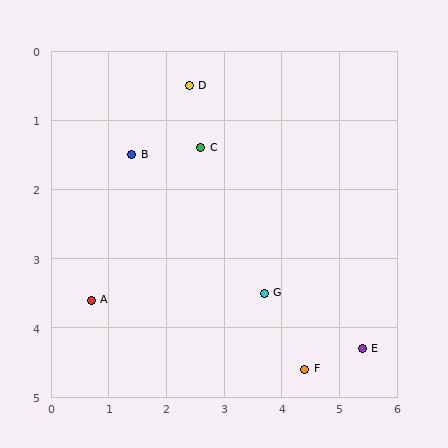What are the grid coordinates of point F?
Point F is at approximately (4.4, 4.6).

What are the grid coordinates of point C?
Point C is at approximately (2.6, 1.4).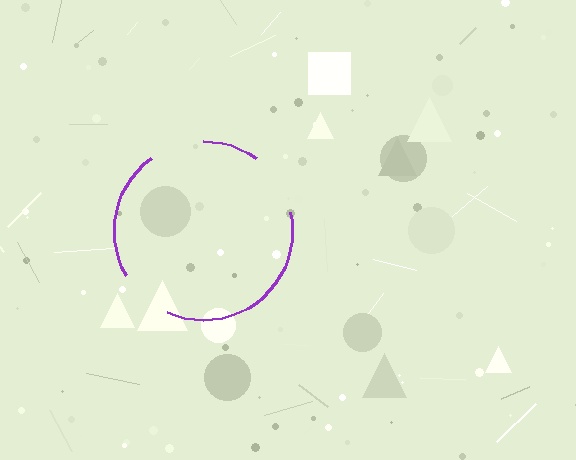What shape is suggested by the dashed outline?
The dashed outline suggests a circle.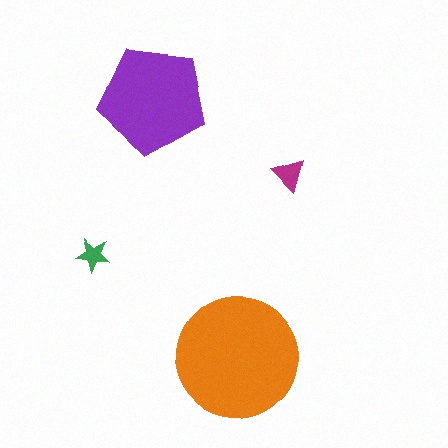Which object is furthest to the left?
The green star is leftmost.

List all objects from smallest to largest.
The green star, the magenta triangle, the purple pentagon, the orange circle.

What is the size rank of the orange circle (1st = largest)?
1st.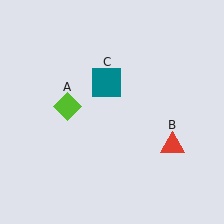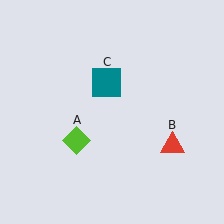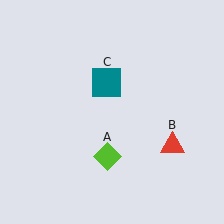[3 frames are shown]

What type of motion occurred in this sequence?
The lime diamond (object A) rotated counterclockwise around the center of the scene.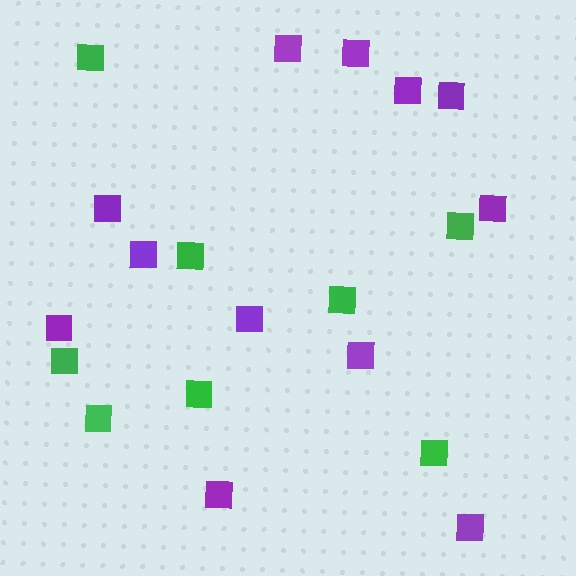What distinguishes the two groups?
There are 2 groups: one group of purple squares (12) and one group of green squares (8).